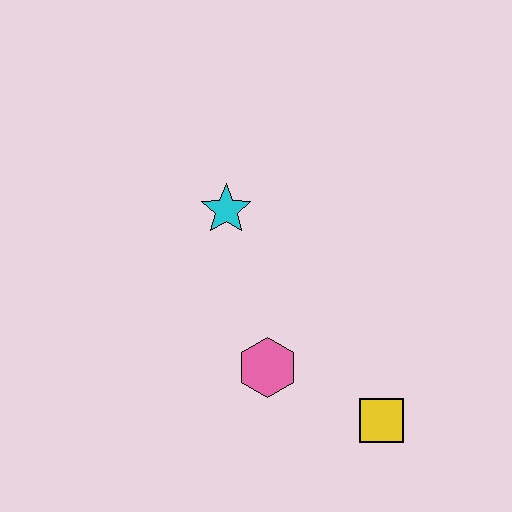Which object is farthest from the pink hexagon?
The cyan star is farthest from the pink hexagon.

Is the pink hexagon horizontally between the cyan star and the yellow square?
Yes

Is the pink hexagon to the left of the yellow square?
Yes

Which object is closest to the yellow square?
The pink hexagon is closest to the yellow square.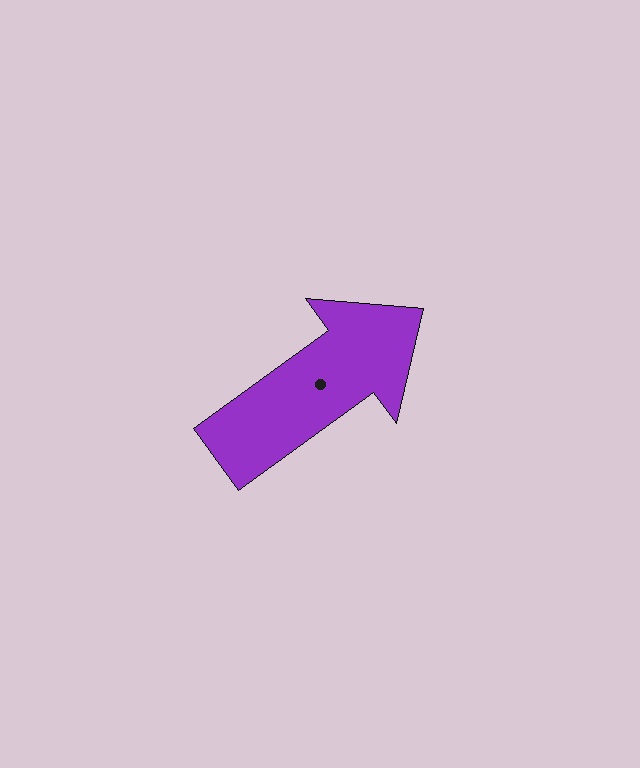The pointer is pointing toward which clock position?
Roughly 2 o'clock.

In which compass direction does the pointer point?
Northeast.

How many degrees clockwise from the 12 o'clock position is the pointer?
Approximately 54 degrees.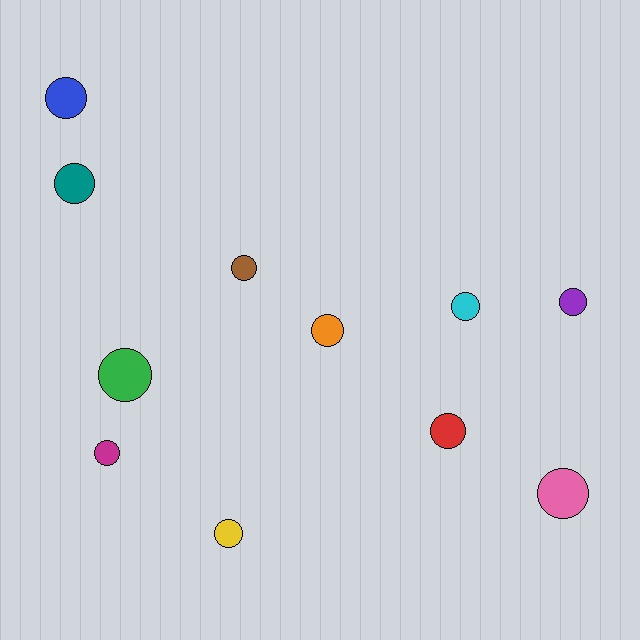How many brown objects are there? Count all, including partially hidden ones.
There is 1 brown object.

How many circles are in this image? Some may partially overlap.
There are 11 circles.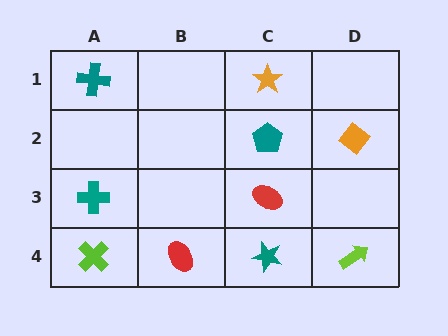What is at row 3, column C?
A red ellipse.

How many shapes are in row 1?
2 shapes.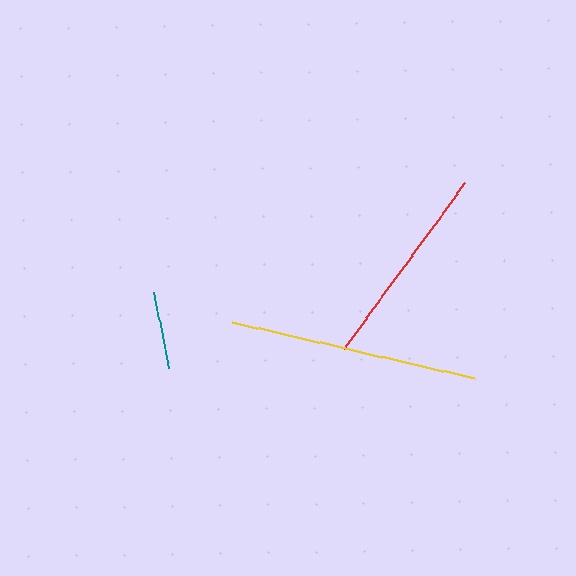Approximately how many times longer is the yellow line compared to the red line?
The yellow line is approximately 1.2 times the length of the red line.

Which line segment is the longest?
The yellow line is the longest at approximately 250 pixels.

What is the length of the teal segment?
The teal segment is approximately 76 pixels long.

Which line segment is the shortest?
The teal line is the shortest at approximately 76 pixels.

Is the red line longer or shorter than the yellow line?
The yellow line is longer than the red line.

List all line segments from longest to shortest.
From longest to shortest: yellow, red, teal.